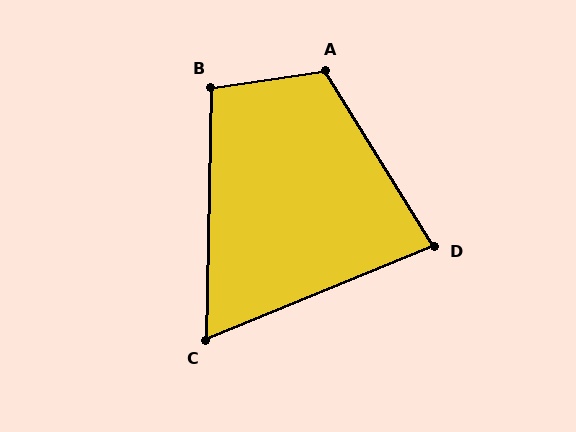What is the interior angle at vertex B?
Approximately 100 degrees (obtuse).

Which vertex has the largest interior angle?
A, at approximately 113 degrees.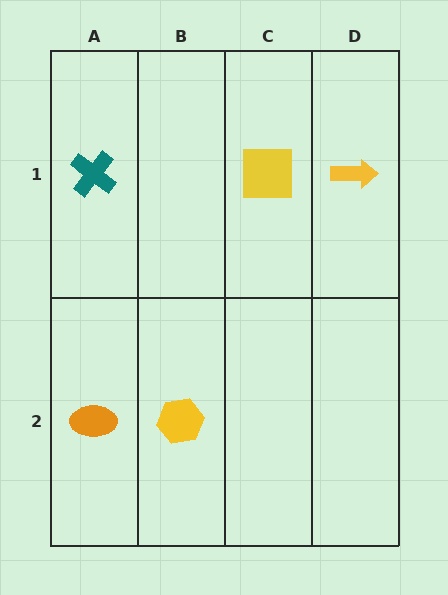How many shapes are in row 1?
3 shapes.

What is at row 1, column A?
A teal cross.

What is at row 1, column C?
A yellow square.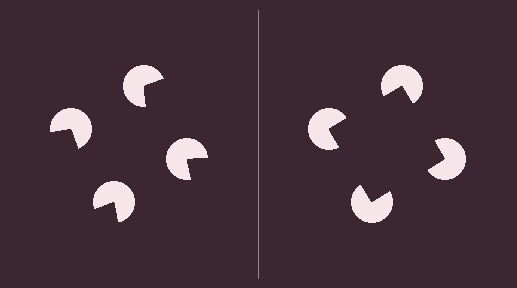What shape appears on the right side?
An illusory square.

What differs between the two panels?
The pac-man discs are positioned identically on both sides; only the wedge orientations differ. On the right they align to a square; on the left they are misaligned.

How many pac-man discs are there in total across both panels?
8 — 4 on each side.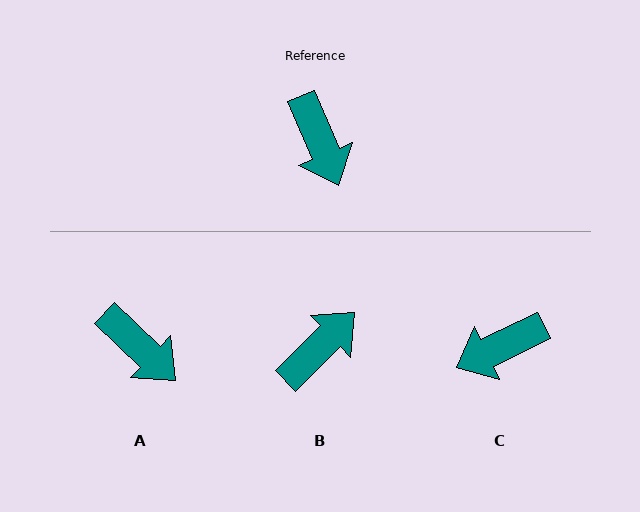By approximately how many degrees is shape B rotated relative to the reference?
Approximately 112 degrees counter-clockwise.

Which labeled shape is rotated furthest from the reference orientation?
B, about 112 degrees away.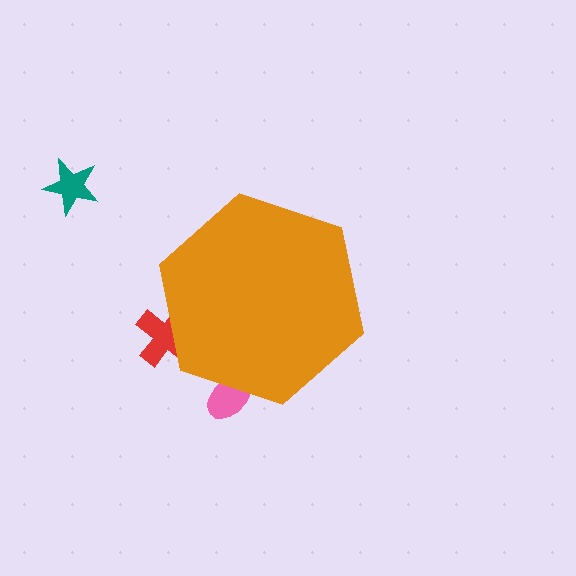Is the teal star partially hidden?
No, the teal star is fully visible.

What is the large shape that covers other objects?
An orange hexagon.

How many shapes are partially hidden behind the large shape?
2 shapes are partially hidden.